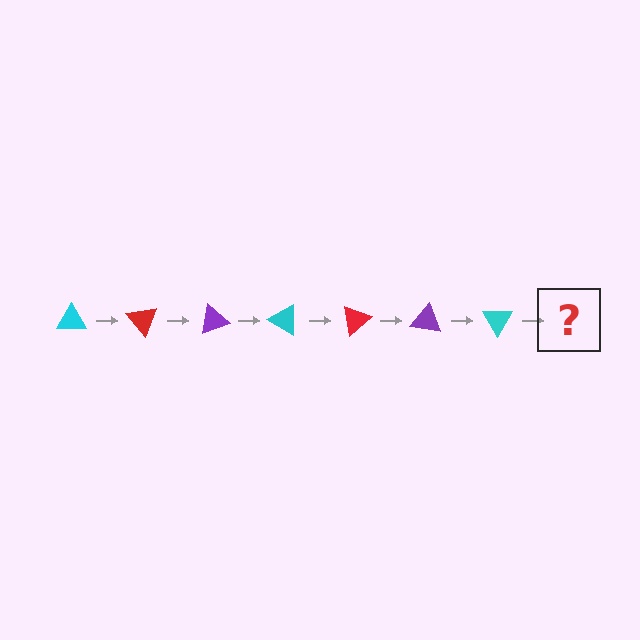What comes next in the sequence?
The next element should be a red triangle, rotated 350 degrees from the start.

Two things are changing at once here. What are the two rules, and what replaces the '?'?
The two rules are that it rotates 50 degrees each step and the color cycles through cyan, red, and purple. The '?' should be a red triangle, rotated 350 degrees from the start.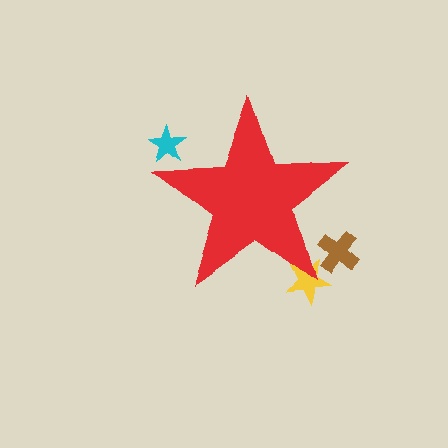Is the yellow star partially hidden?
Yes, the yellow star is partially hidden behind the red star.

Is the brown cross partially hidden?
Yes, the brown cross is partially hidden behind the red star.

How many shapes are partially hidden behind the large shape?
3 shapes are partially hidden.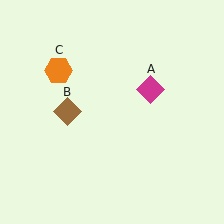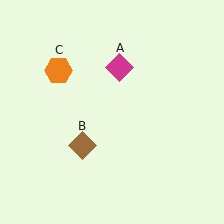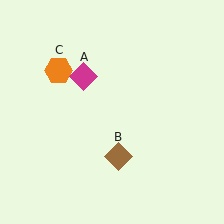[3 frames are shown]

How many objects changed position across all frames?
2 objects changed position: magenta diamond (object A), brown diamond (object B).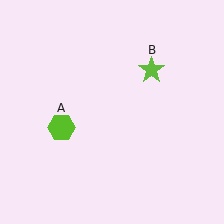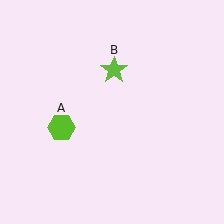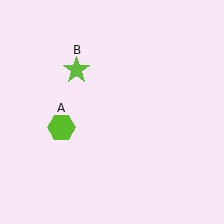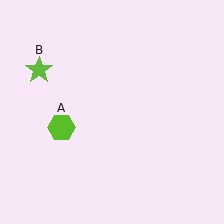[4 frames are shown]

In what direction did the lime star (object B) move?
The lime star (object B) moved left.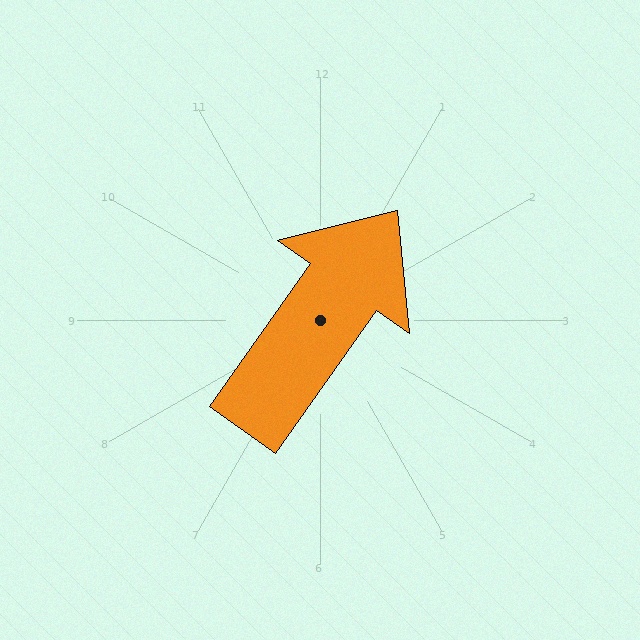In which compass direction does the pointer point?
Northeast.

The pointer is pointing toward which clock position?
Roughly 1 o'clock.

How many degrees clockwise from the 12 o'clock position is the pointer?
Approximately 35 degrees.